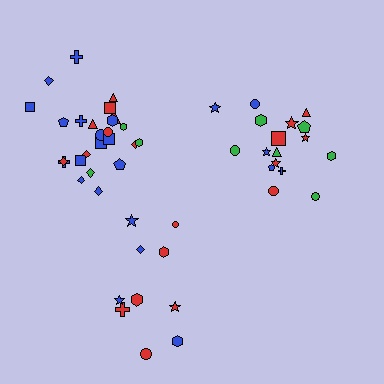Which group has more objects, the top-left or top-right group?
The top-left group.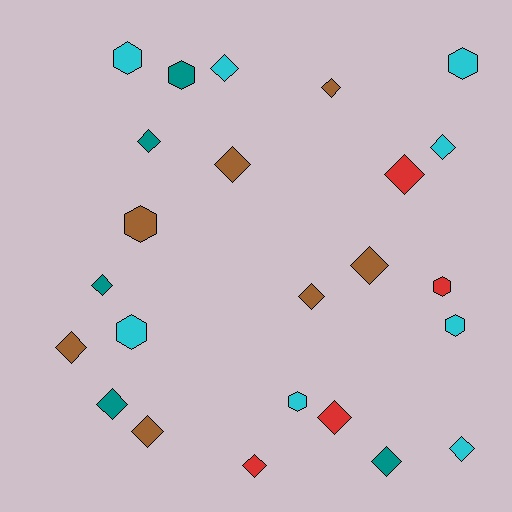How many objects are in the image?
There are 24 objects.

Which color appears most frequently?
Cyan, with 8 objects.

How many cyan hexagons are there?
There are 5 cyan hexagons.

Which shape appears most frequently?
Diamond, with 16 objects.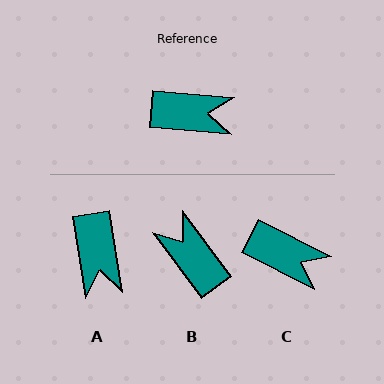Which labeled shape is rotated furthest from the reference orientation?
B, about 131 degrees away.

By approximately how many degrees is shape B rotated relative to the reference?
Approximately 131 degrees counter-clockwise.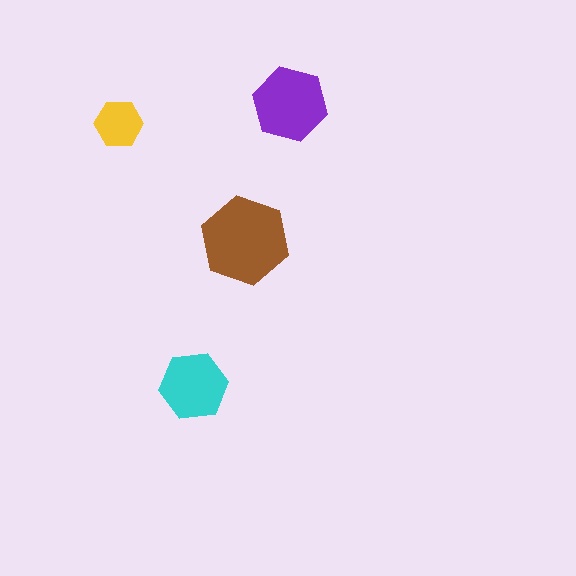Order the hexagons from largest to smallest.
the brown one, the purple one, the cyan one, the yellow one.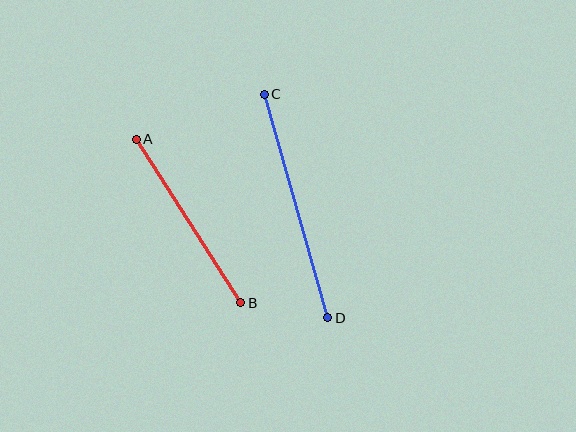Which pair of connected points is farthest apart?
Points C and D are farthest apart.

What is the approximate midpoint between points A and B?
The midpoint is at approximately (189, 221) pixels.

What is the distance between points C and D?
The distance is approximately 232 pixels.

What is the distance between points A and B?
The distance is approximately 194 pixels.